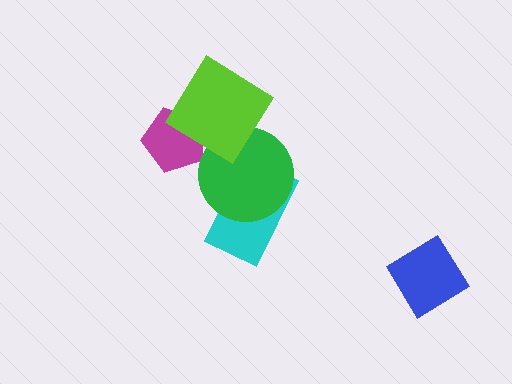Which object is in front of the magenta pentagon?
The lime diamond is in front of the magenta pentagon.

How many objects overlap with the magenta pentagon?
1 object overlaps with the magenta pentagon.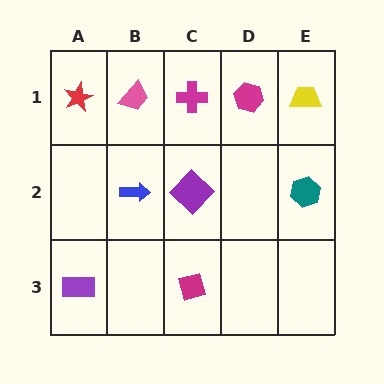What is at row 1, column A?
A red star.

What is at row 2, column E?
A teal hexagon.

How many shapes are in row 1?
5 shapes.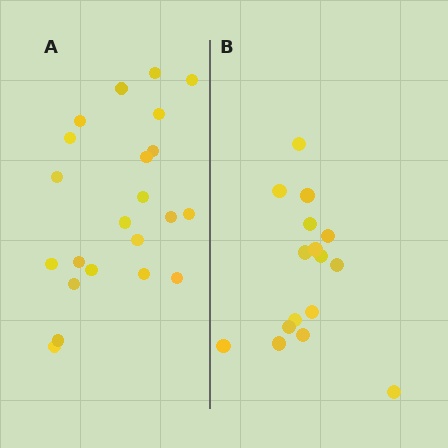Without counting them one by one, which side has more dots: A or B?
Region A (the left region) has more dots.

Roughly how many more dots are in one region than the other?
Region A has about 6 more dots than region B.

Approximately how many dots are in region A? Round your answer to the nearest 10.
About 20 dots. (The exact count is 22, which rounds to 20.)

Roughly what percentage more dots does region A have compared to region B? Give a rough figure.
About 40% more.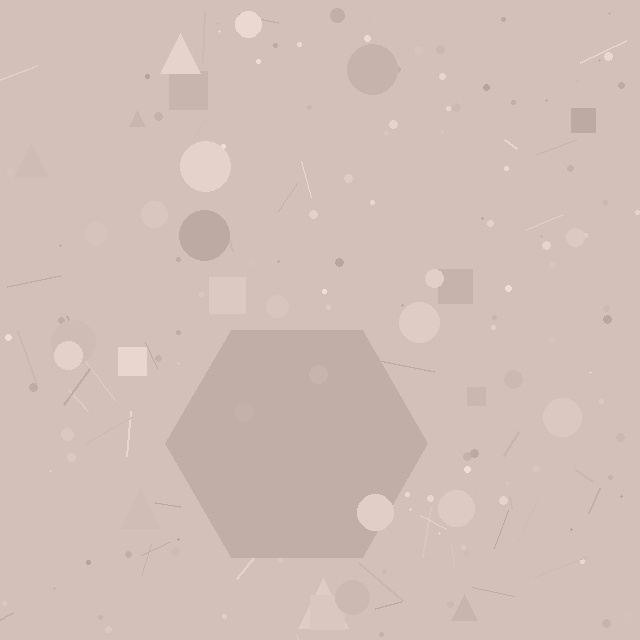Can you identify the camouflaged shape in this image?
The camouflaged shape is a hexagon.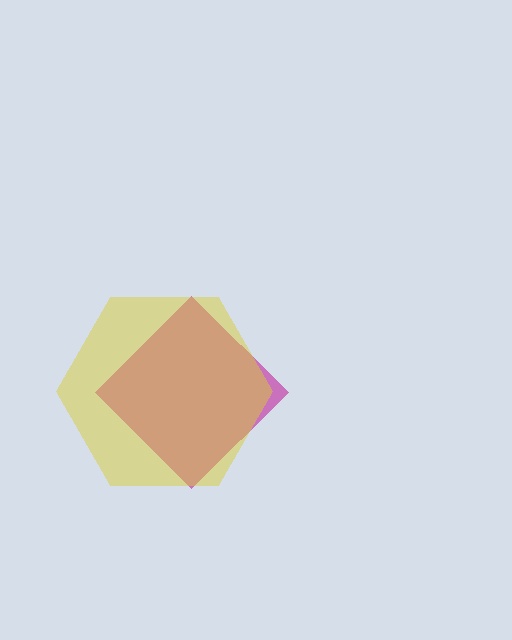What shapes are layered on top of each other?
The layered shapes are: a magenta diamond, a yellow hexagon.